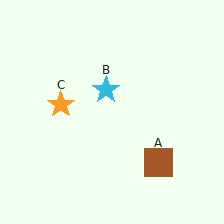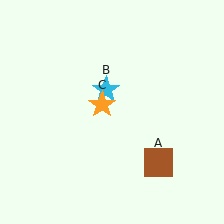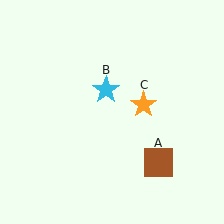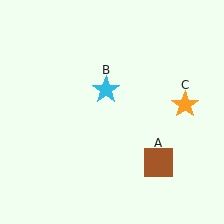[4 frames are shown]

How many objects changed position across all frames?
1 object changed position: orange star (object C).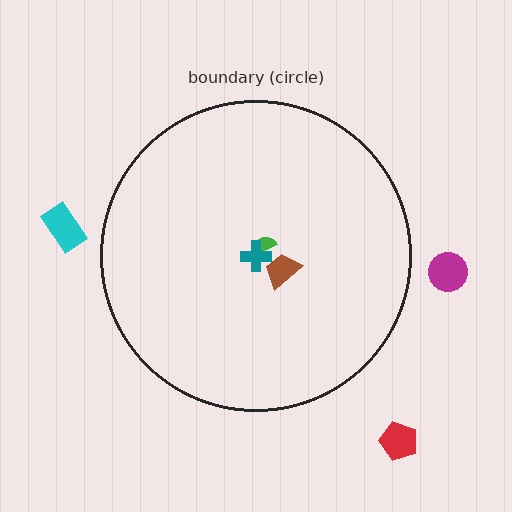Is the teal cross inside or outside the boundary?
Inside.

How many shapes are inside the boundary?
3 inside, 3 outside.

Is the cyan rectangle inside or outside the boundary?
Outside.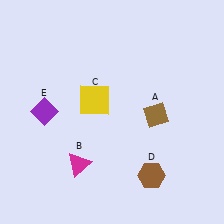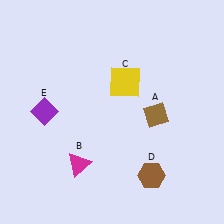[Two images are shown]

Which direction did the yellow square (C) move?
The yellow square (C) moved right.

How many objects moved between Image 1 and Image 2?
1 object moved between the two images.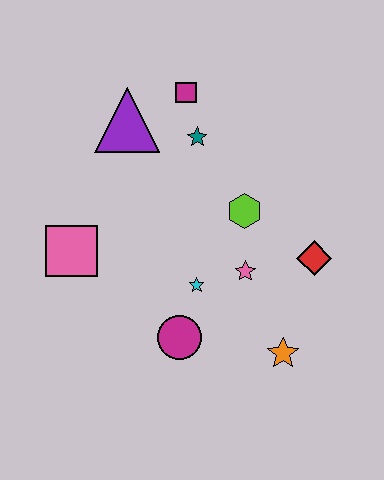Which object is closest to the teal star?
The magenta square is closest to the teal star.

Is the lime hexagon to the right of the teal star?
Yes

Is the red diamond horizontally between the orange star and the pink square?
No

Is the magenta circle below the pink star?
Yes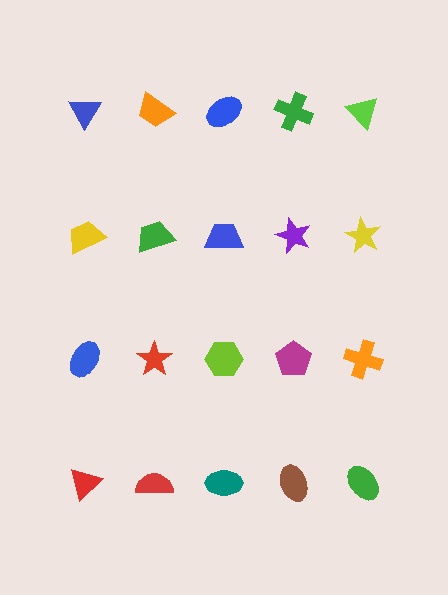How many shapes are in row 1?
5 shapes.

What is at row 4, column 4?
A brown ellipse.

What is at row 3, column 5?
An orange cross.